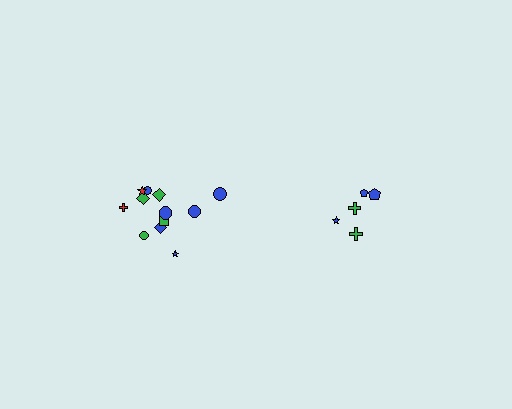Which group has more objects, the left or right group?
The left group.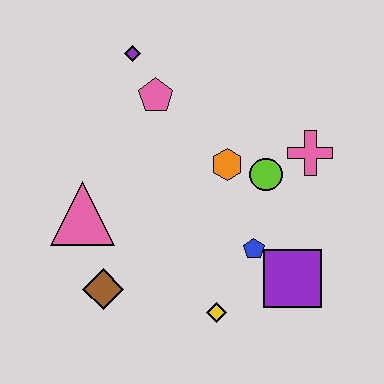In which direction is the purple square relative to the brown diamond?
The purple square is to the right of the brown diamond.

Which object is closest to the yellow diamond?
The blue pentagon is closest to the yellow diamond.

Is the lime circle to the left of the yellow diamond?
No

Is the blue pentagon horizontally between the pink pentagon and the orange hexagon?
No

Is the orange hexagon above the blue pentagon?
Yes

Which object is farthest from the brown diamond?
The pink cross is farthest from the brown diamond.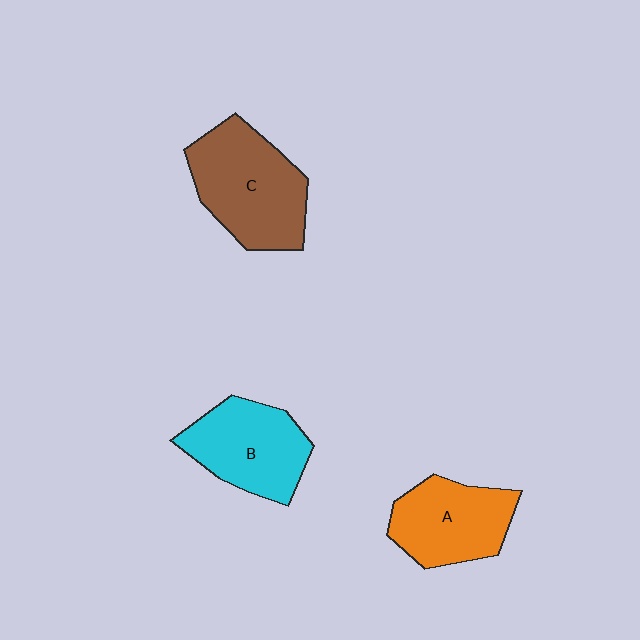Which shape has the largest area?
Shape C (brown).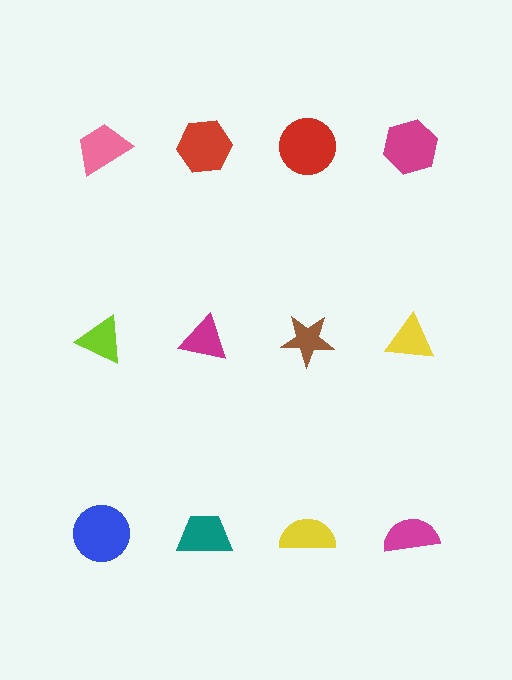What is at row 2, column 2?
A magenta triangle.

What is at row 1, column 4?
A magenta hexagon.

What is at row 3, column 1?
A blue circle.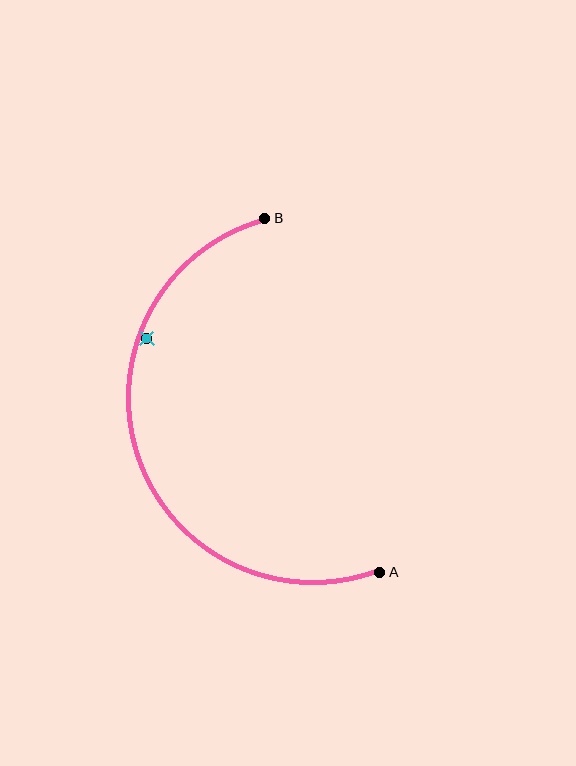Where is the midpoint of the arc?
The arc midpoint is the point on the curve farthest from the straight line joining A and B. It sits to the left of that line.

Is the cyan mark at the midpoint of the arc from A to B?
No — the cyan mark does not lie on the arc at all. It sits slightly inside the curve.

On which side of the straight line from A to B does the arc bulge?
The arc bulges to the left of the straight line connecting A and B.